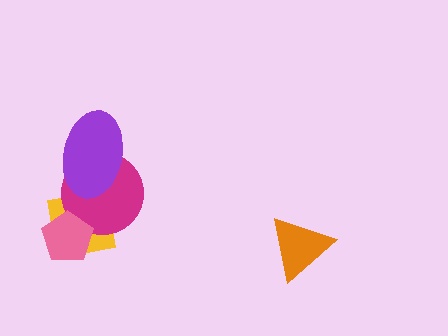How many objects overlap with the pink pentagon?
2 objects overlap with the pink pentagon.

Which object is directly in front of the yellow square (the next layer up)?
The magenta circle is directly in front of the yellow square.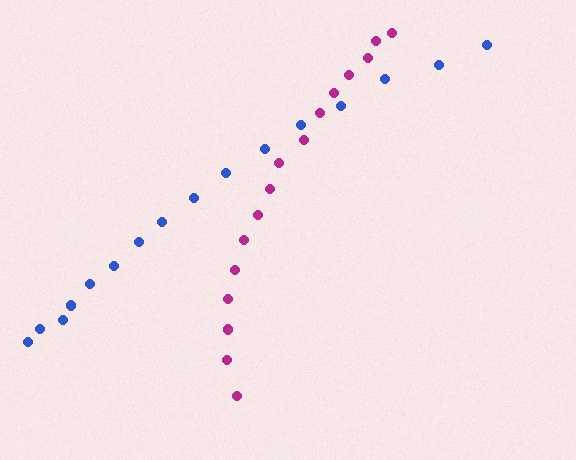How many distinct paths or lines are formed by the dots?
There are 2 distinct paths.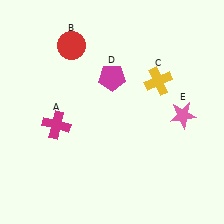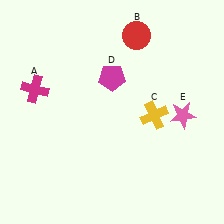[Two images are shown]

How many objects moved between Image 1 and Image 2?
3 objects moved between the two images.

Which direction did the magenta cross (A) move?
The magenta cross (A) moved up.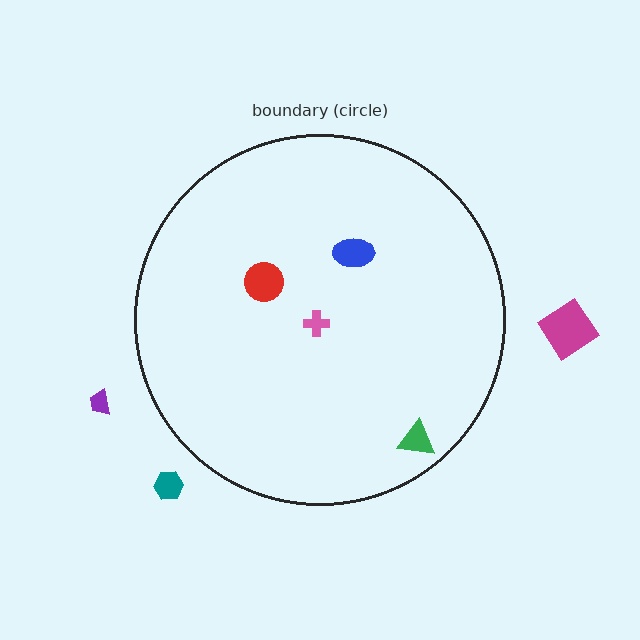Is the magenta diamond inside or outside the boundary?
Outside.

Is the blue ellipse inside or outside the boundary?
Inside.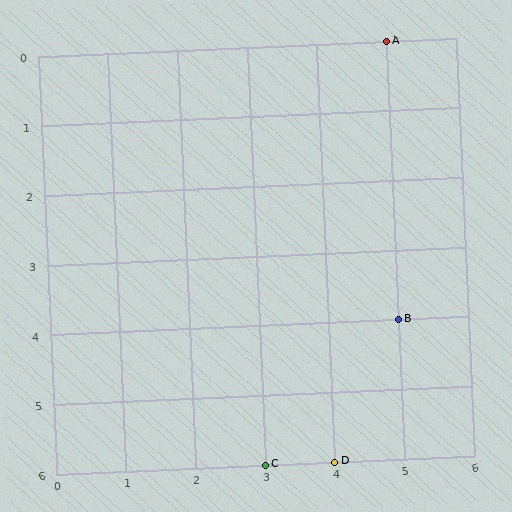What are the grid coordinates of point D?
Point D is at grid coordinates (4, 6).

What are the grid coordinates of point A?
Point A is at grid coordinates (5, 0).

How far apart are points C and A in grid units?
Points C and A are 2 columns and 6 rows apart (about 6.3 grid units diagonally).